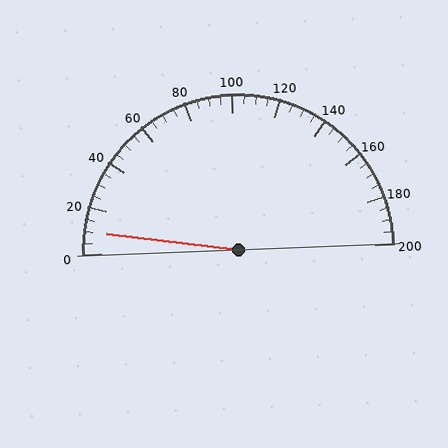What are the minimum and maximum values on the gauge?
The gauge ranges from 0 to 200.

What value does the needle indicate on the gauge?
The needle indicates approximately 10.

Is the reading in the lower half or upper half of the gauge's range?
The reading is in the lower half of the range (0 to 200).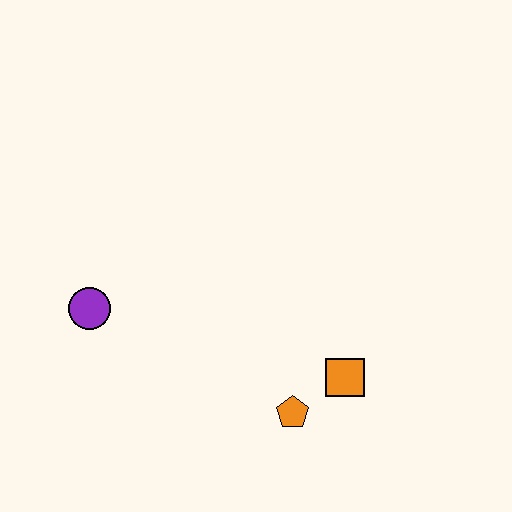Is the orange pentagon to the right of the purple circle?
Yes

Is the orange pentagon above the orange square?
No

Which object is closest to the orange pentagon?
The orange square is closest to the orange pentagon.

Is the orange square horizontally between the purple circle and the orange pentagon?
No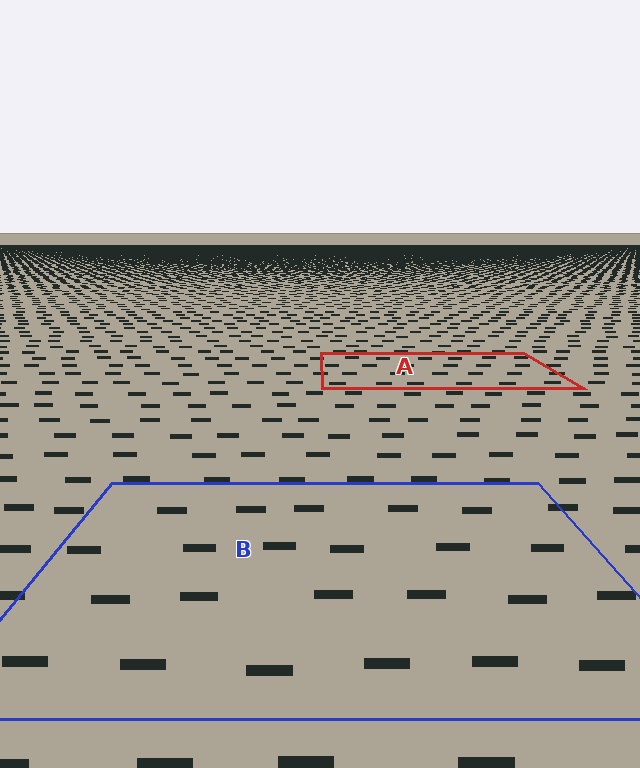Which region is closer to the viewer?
Region B is closer. The texture elements there are larger and more spread out.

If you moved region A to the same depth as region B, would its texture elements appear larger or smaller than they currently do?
They would appear larger. At a closer depth, the same texture elements are projected at a bigger on-screen size.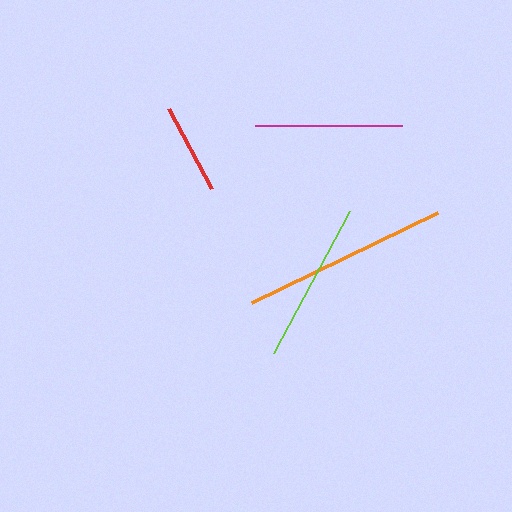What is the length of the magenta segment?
The magenta segment is approximately 148 pixels long.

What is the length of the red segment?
The red segment is approximately 90 pixels long.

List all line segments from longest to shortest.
From longest to shortest: orange, lime, magenta, red.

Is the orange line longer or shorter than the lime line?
The orange line is longer than the lime line.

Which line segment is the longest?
The orange line is the longest at approximately 207 pixels.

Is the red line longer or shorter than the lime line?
The lime line is longer than the red line.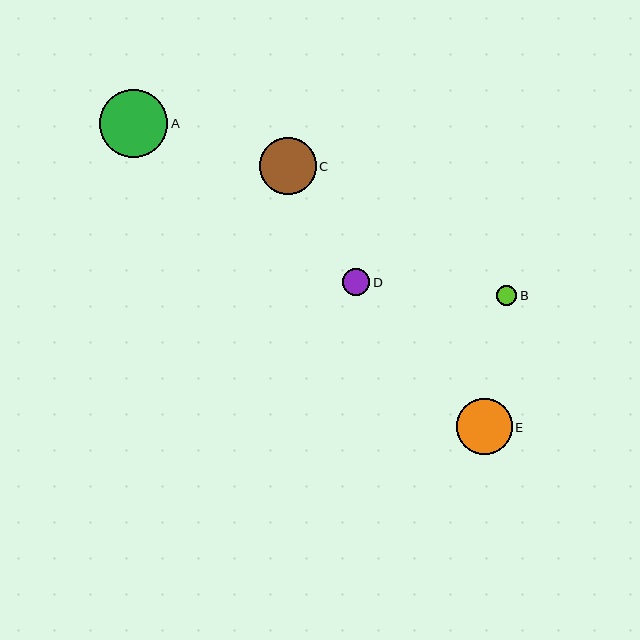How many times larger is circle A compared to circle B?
Circle A is approximately 3.4 times the size of circle B.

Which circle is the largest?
Circle A is the largest with a size of approximately 68 pixels.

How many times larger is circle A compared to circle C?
Circle A is approximately 1.2 times the size of circle C.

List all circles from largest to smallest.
From largest to smallest: A, C, E, D, B.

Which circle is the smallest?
Circle B is the smallest with a size of approximately 20 pixels.